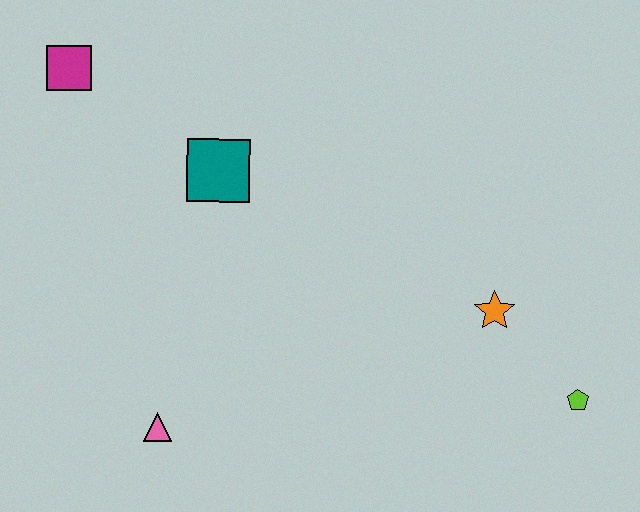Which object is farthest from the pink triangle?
The lime pentagon is farthest from the pink triangle.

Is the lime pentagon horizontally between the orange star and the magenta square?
No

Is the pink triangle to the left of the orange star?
Yes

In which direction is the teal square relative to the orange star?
The teal square is to the left of the orange star.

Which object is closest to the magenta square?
The teal square is closest to the magenta square.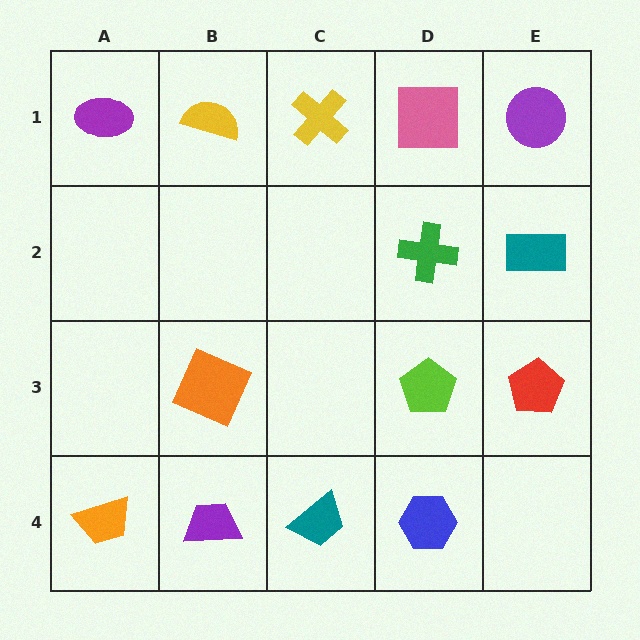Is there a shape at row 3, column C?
No, that cell is empty.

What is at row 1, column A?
A purple ellipse.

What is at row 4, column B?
A purple trapezoid.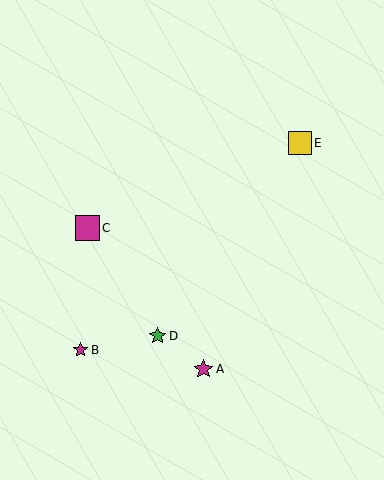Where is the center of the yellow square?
The center of the yellow square is at (300, 143).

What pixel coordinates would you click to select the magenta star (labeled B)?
Click at (81, 350) to select the magenta star B.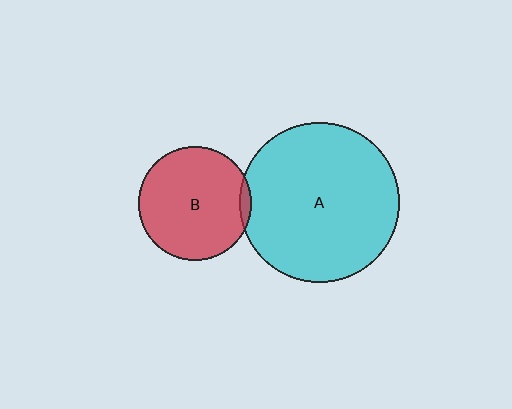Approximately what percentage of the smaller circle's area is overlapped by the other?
Approximately 5%.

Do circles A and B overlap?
Yes.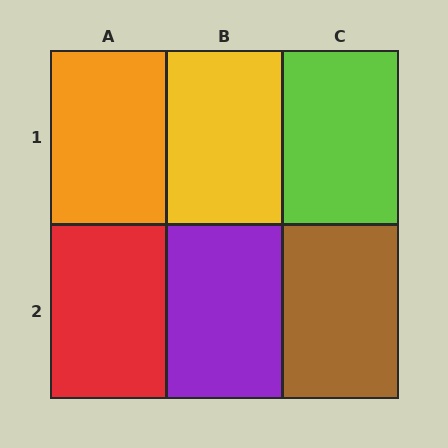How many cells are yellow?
1 cell is yellow.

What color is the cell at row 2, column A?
Red.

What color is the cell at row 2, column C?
Brown.